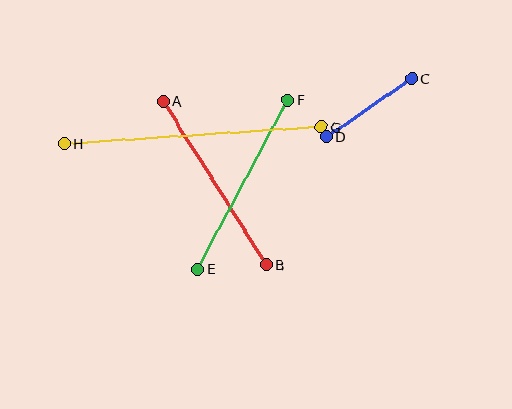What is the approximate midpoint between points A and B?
The midpoint is at approximately (215, 183) pixels.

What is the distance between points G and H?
The distance is approximately 258 pixels.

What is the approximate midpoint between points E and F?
The midpoint is at approximately (242, 185) pixels.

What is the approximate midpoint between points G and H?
The midpoint is at approximately (193, 135) pixels.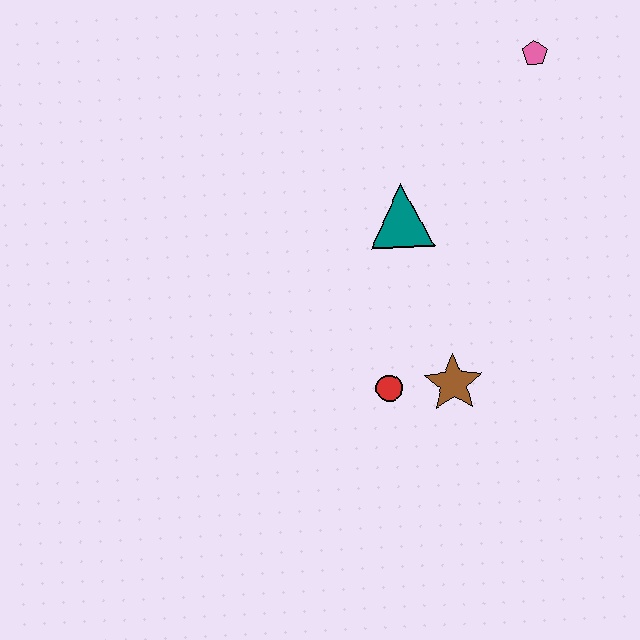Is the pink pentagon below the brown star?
No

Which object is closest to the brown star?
The red circle is closest to the brown star.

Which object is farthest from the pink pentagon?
The red circle is farthest from the pink pentagon.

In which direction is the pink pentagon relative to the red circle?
The pink pentagon is above the red circle.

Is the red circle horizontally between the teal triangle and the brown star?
No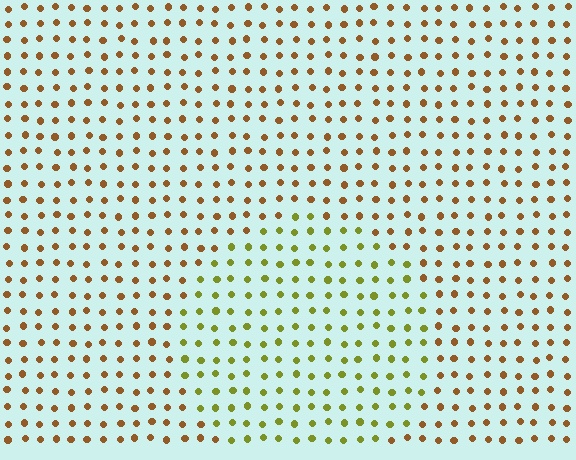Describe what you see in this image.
The image is filled with small brown elements in a uniform arrangement. A circle-shaped region is visible where the elements are tinted to a slightly different hue, forming a subtle color boundary.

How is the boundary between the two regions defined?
The boundary is defined purely by a slight shift in hue (about 44 degrees). Spacing, size, and orientation are identical on both sides.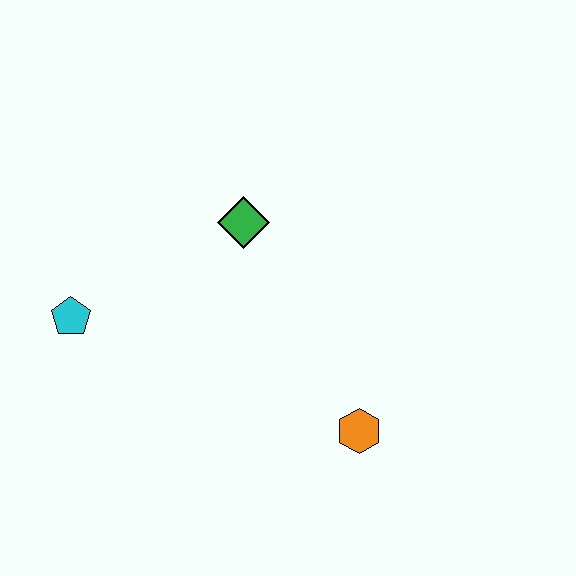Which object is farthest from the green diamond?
The orange hexagon is farthest from the green diamond.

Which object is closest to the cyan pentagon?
The green diamond is closest to the cyan pentagon.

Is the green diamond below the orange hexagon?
No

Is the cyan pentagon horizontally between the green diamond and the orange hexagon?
No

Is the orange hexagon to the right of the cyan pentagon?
Yes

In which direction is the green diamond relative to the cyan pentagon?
The green diamond is to the right of the cyan pentagon.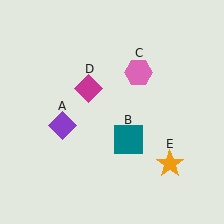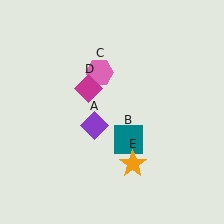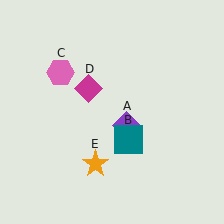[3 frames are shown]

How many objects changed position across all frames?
3 objects changed position: purple diamond (object A), pink hexagon (object C), orange star (object E).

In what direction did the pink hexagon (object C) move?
The pink hexagon (object C) moved left.